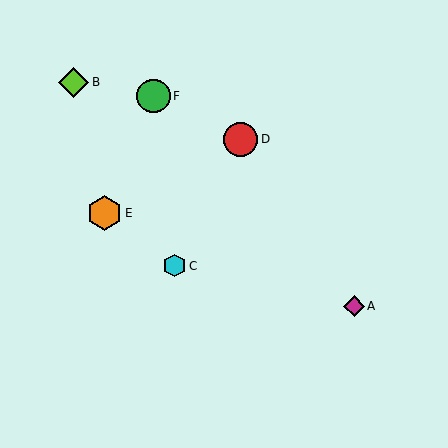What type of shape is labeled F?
Shape F is a green circle.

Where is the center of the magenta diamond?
The center of the magenta diamond is at (354, 306).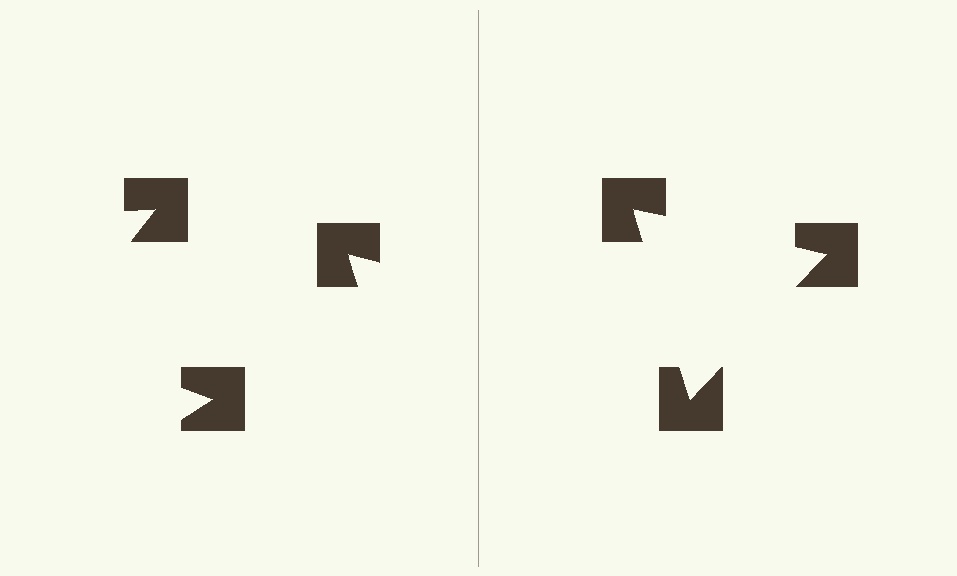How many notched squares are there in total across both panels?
6 — 3 on each side.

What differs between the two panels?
The notched squares are positioned identically on both sides; only the wedge orientations differ. On the right they align to a triangle; on the left they are misaligned.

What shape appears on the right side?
An illusory triangle.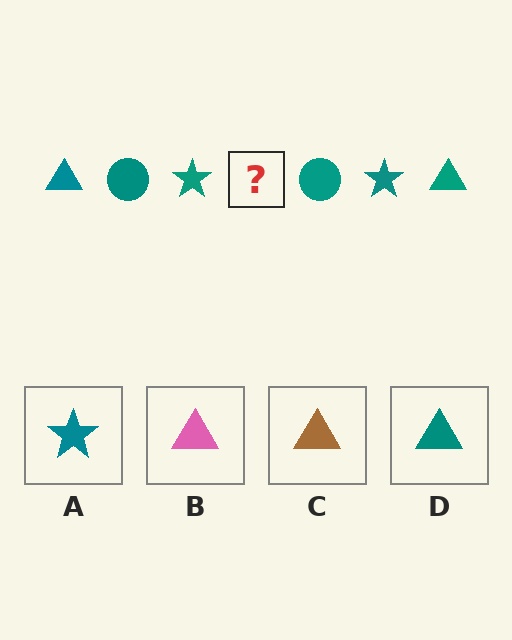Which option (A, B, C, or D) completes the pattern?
D.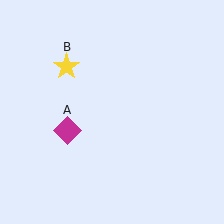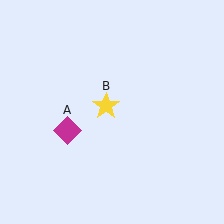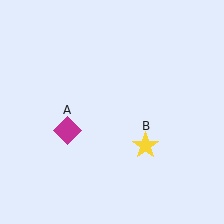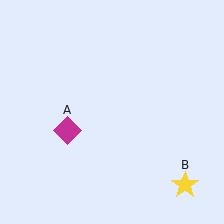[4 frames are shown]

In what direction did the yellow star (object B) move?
The yellow star (object B) moved down and to the right.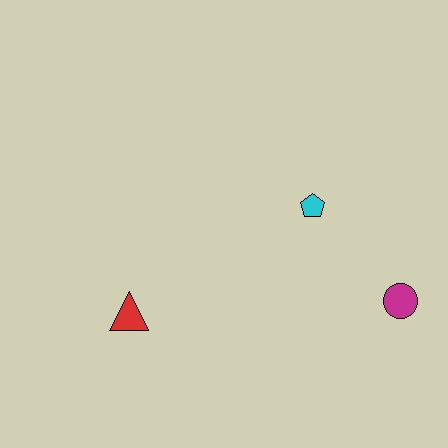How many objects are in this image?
There are 3 objects.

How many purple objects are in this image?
There are no purple objects.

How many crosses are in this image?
There are no crosses.